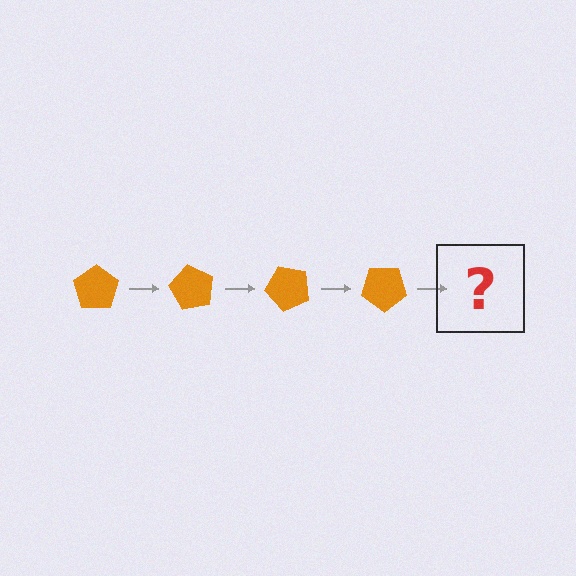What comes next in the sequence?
The next element should be an orange pentagon rotated 240 degrees.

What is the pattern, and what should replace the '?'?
The pattern is that the pentagon rotates 60 degrees each step. The '?' should be an orange pentagon rotated 240 degrees.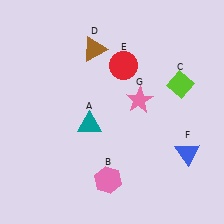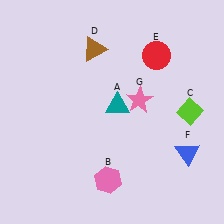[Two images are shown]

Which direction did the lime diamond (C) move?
The lime diamond (C) moved down.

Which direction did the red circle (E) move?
The red circle (E) moved right.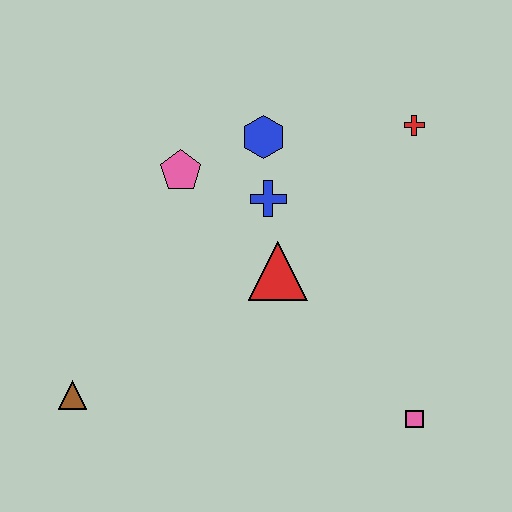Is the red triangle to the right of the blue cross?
Yes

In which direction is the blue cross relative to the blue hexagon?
The blue cross is below the blue hexagon.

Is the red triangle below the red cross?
Yes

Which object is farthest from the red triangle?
The brown triangle is farthest from the red triangle.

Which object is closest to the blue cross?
The blue hexagon is closest to the blue cross.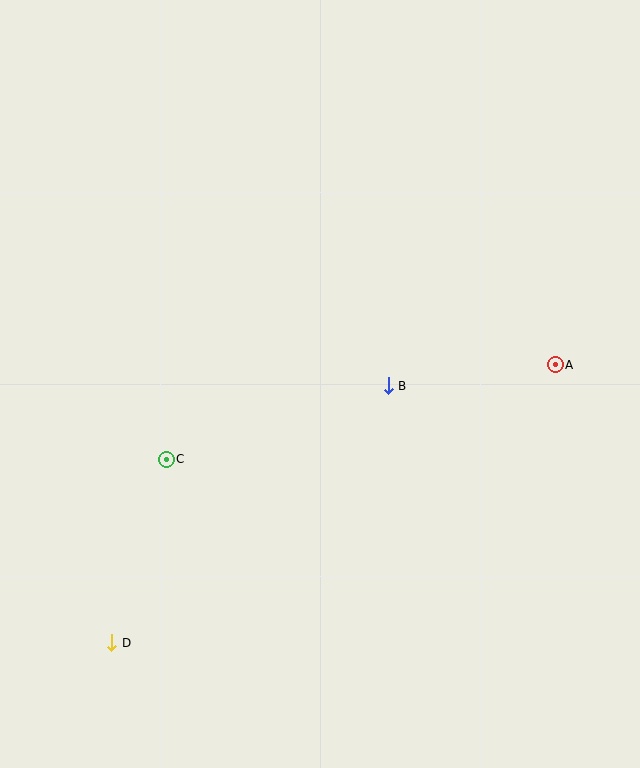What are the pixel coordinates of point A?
Point A is at (555, 365).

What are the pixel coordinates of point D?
Point D is at (112, 643).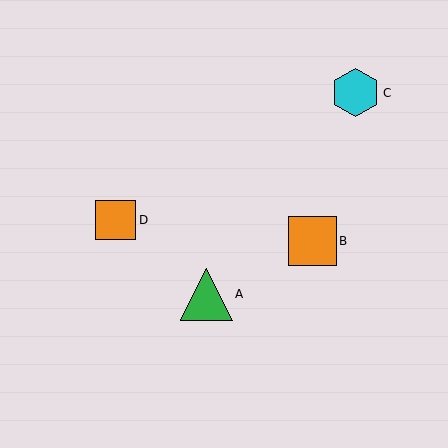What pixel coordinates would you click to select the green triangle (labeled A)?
Click at (206, 294) to select the green triangle A.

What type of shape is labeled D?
Shape D is an orange square.